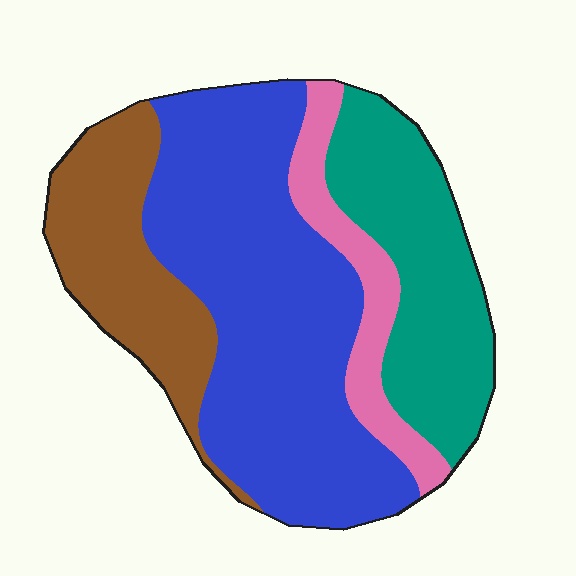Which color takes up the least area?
Pink, at roughly 10%.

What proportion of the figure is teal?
Teal takes up between a sixth and a third of the figure.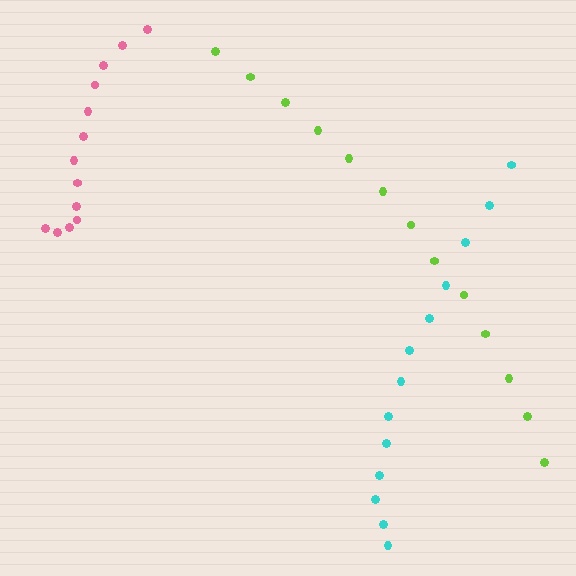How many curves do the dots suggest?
There are 3 distinct paths.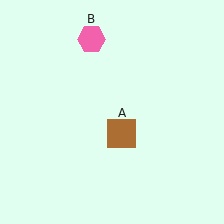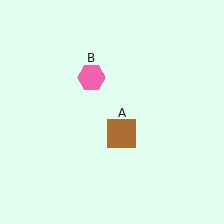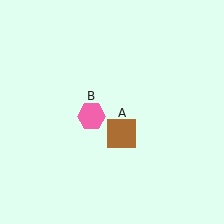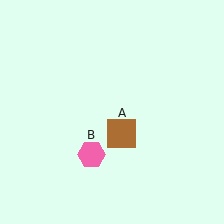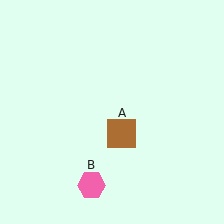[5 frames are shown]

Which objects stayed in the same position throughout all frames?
Brown square (object A) remained stationary.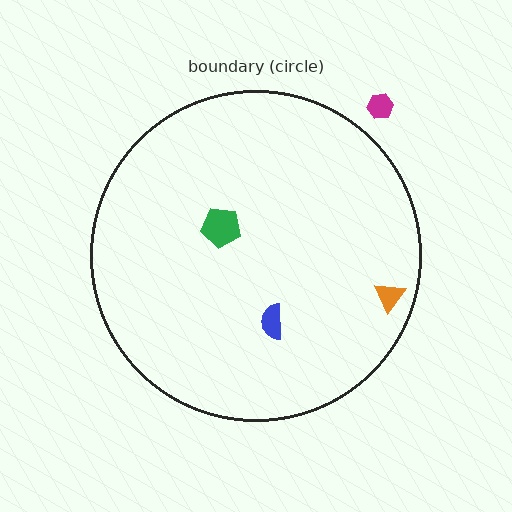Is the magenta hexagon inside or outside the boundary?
Outside.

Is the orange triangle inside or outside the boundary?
Inside.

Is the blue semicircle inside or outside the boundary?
Inside.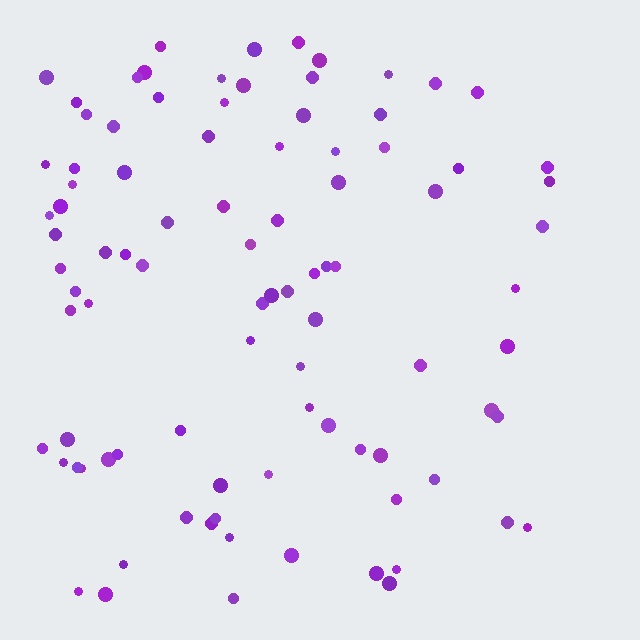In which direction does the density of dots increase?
From right to left, with the left side densest.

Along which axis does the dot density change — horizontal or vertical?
Horizontal.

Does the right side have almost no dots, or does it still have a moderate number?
Still a moderate number, just noticeably fewer than the left.